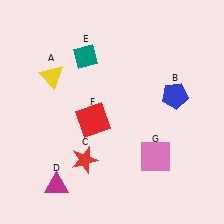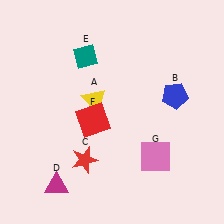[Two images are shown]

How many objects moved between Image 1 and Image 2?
1 object moved between the two images.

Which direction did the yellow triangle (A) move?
The yellow triangle (A) moved right.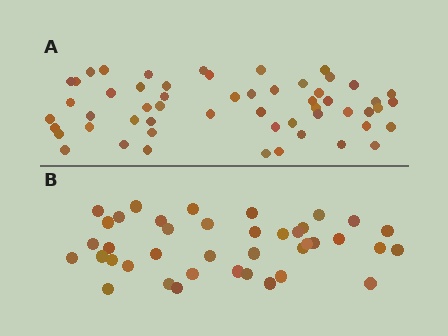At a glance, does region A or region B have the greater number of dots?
Region A (the top region) has more dots.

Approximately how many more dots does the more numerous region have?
Region A has approximately 15 more dots than region B.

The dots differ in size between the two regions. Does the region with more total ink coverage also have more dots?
No. Region B has more total ink coverage because its dots are larger, but region A actually contains more individual dots. Total area can be misleading — the number of items is what matters here.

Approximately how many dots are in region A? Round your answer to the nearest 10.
About 60 dots. (The exact count is 55, which rounds to 60.)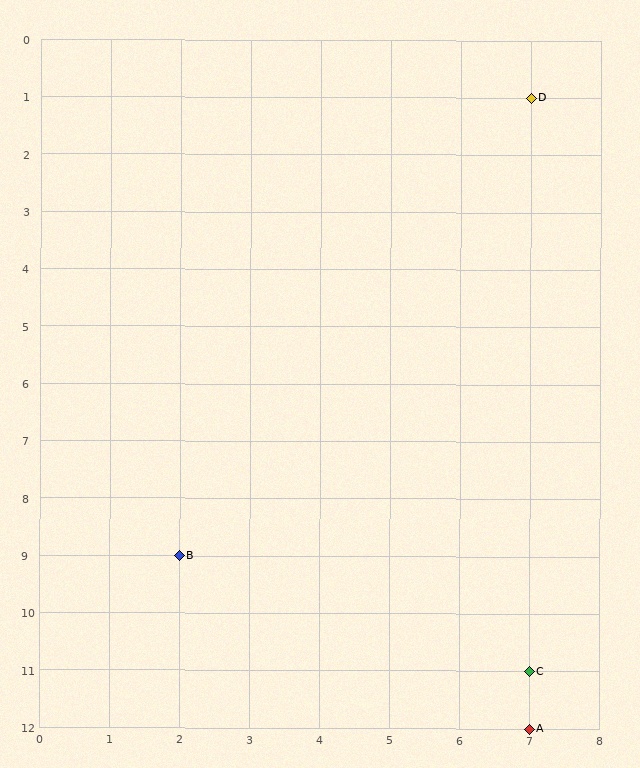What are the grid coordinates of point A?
Point A is at grid coordinates (7, 12).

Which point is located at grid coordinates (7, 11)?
Point C is at (7, 11).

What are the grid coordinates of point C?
Point C is at grid coordinates (7, 11).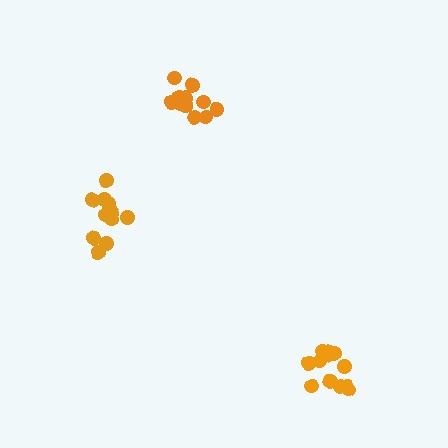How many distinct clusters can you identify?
There are 3 distinct clusters.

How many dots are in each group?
Group 1: 11 dots, Group 2: 12 dots, Group 3: 12 dots (35 total).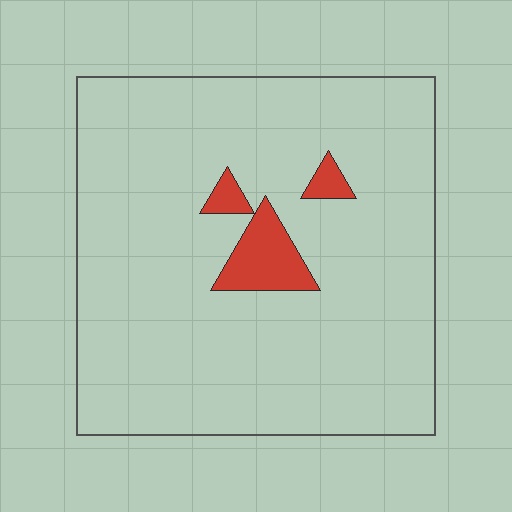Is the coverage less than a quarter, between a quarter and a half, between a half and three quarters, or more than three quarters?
Less than a quarter.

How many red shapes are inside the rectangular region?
3.